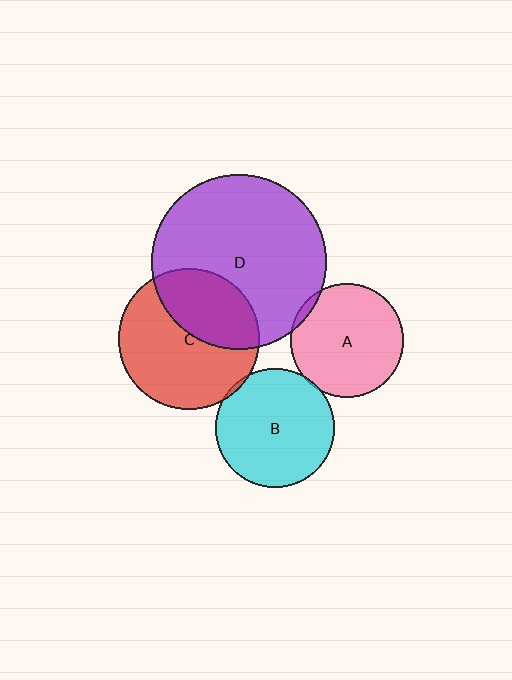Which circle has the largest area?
Circle D (purple).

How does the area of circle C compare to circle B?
Approximately 1.4 times.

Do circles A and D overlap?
Yes.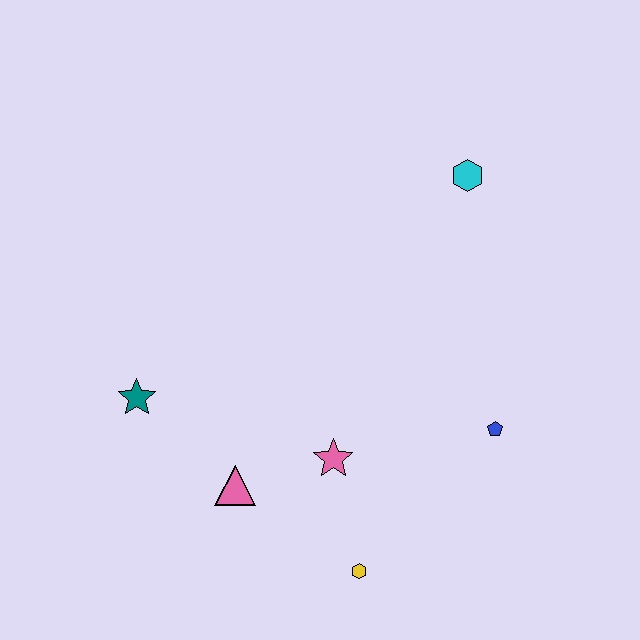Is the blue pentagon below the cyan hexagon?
Yes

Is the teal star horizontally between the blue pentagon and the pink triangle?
No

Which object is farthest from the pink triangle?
The cyan hexagon is farthest from the pink triangle.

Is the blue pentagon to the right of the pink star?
Yes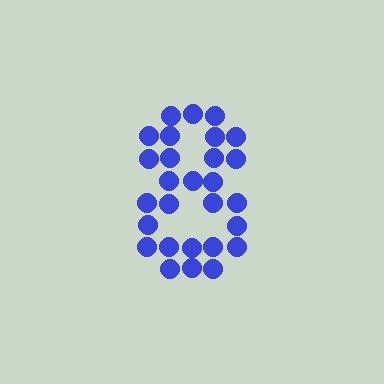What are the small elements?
The small elements are circles.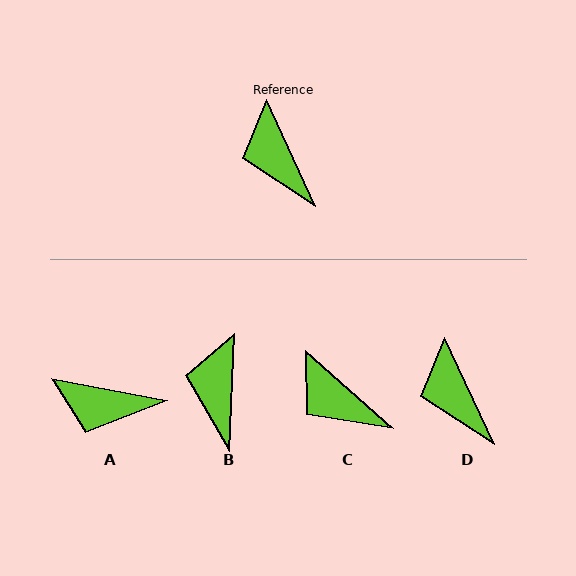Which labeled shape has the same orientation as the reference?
D.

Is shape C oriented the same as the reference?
No, it is off by about 23 degrees.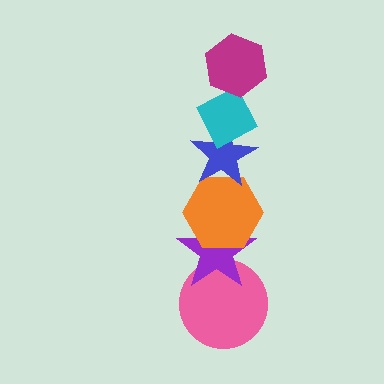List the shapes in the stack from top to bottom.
From top to bottom: the magenta hexagon, the cyan diamond, the blue star, the orange hexagon, the purple star, the pink circle.